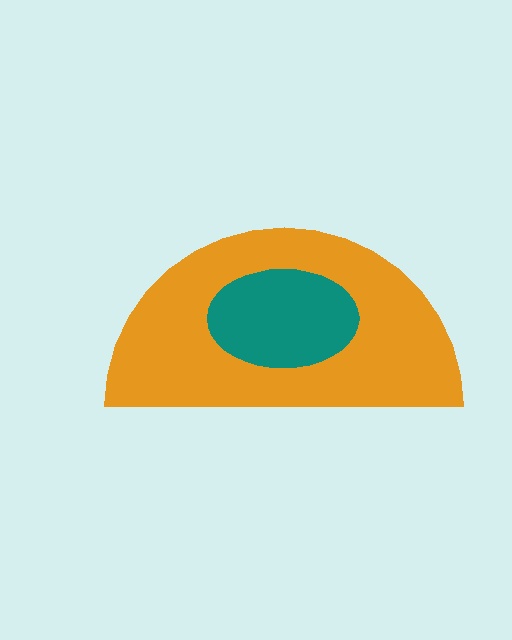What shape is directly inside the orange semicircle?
The teal ellipse.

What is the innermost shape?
The teal ellipse.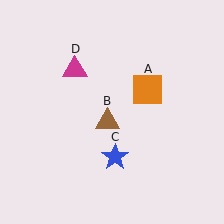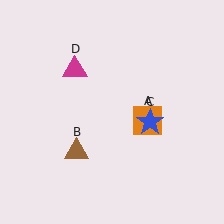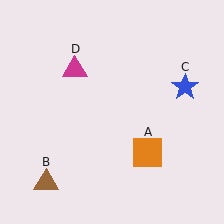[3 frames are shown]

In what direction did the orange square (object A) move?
The orange square (object A) moved down.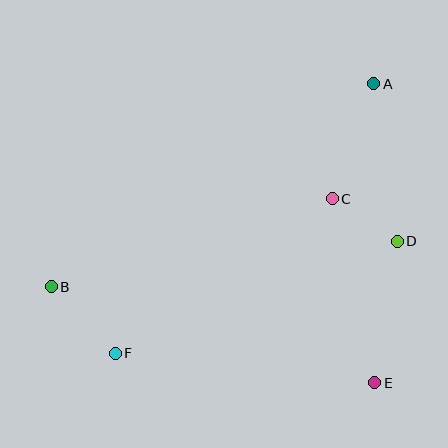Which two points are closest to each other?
Points C and D are closest to each other.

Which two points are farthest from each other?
Points A and B are farthest from each other.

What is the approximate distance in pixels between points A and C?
The distance between A and C is approximately 123 pixels.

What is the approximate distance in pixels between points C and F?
The distance between C and F is approximately 267 pixels.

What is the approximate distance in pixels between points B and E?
The distance between B and E is approximately 337 pixels.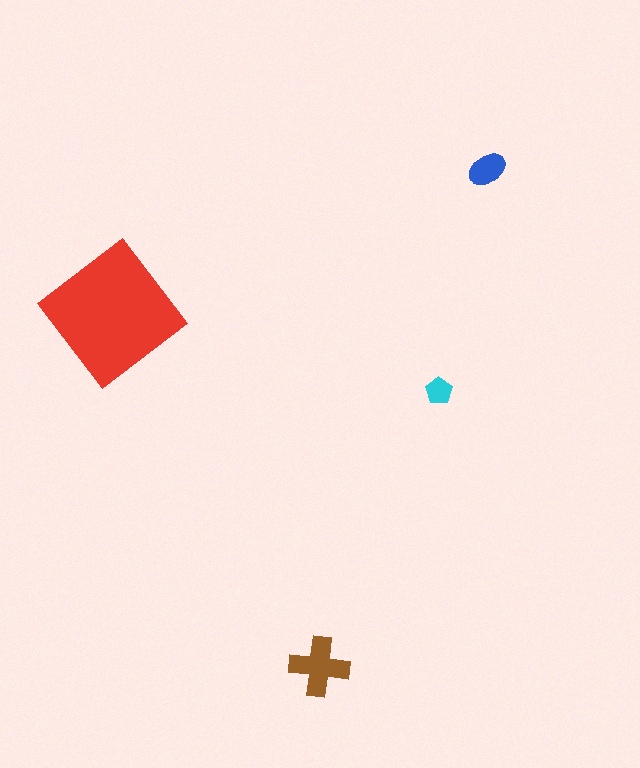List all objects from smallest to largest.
The cyan pentagon, the blue ellipse, the brown cross, the red diamond.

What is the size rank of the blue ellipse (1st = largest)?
3rd.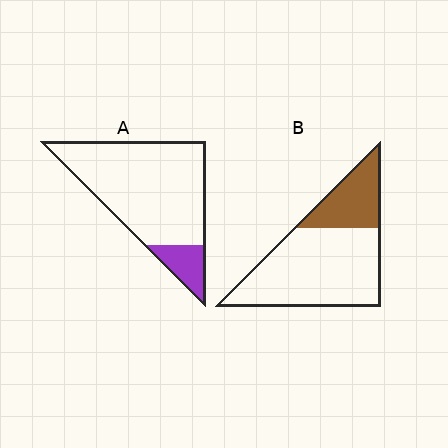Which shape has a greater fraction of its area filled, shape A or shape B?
Shape B.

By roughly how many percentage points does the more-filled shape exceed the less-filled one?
By roughly 15 percentage points (B over A).